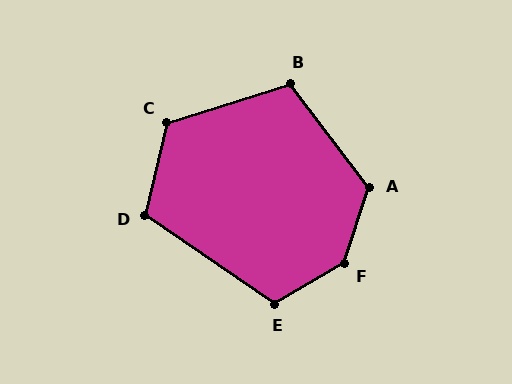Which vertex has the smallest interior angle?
B, at approximately 110 degrees.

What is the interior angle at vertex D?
Approximately 111 degrees (obtuse).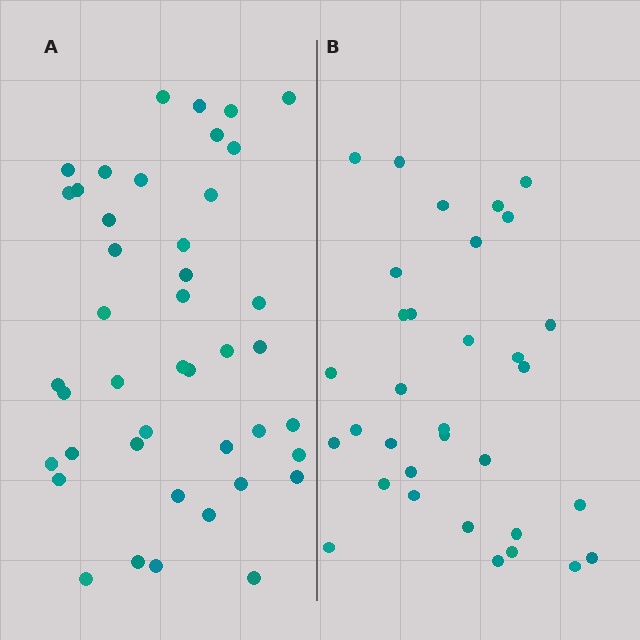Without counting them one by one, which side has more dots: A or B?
Region A (the left region) has more dots.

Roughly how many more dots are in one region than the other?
Region A has roughly 10 or so more dots than region B.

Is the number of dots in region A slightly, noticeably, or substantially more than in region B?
Region A has noticeably more, but not dramatically so. The ratio is roughly 1.3 to 1.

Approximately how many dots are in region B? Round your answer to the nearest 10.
About 30 dots. (The exact count is 33, which rounds to 30.)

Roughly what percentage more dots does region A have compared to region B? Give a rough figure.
About 30% more.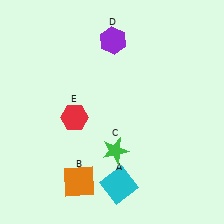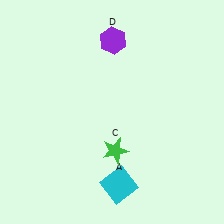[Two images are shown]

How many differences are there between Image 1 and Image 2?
There are 2 differences between the two images.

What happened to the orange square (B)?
The orange square (B) was removed in Image 2. It was in the bottom-left area of Image 1.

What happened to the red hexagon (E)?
The red hexagon (E) was removed in Image 2. It was in the bottom-left area of Image 1.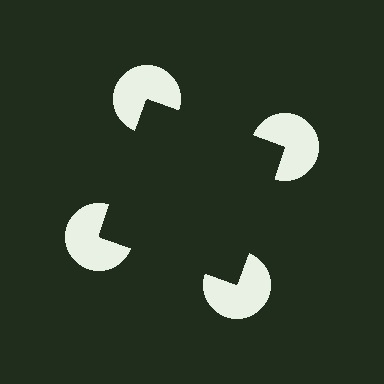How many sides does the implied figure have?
4 sides.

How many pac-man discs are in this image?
There are 4 — one at each vertex of the illusory square.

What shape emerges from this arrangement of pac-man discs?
An illusory square — its edges are inferred from the aligned wedge cuts in the pac-man discs, not physically drawn.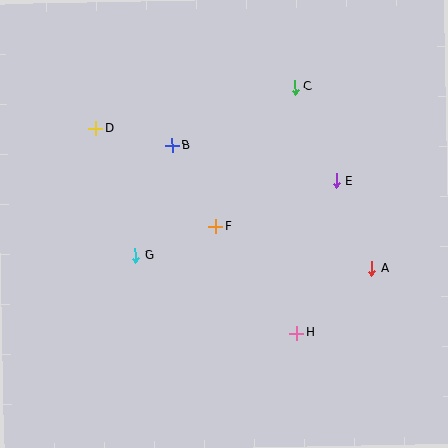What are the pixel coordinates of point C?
Point C is at (295, 87).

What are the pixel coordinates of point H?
Point H is at (297, 333).